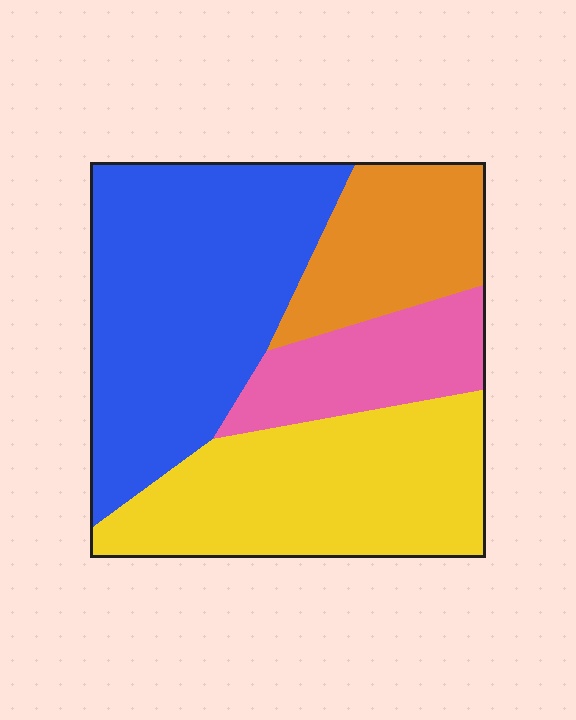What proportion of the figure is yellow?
Yellow covers 31% of the figure.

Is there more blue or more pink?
Blue.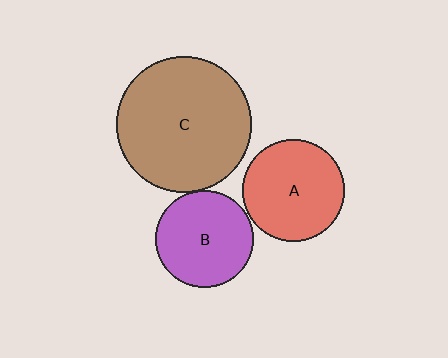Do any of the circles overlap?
No, none of the circles overlap.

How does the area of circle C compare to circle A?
Approximately 1.8 times.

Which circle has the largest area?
Circle C (brown).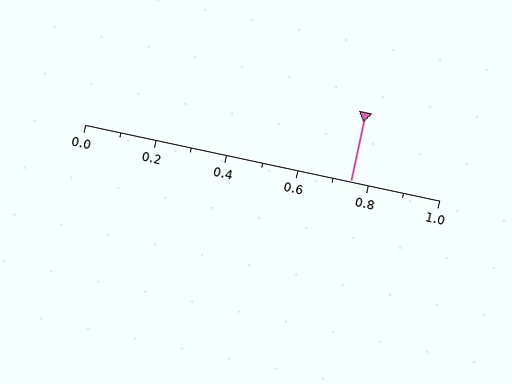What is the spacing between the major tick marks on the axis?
The major ticks are spaced 0.2 apart.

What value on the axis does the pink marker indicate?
The marker indicates approximately 0.75.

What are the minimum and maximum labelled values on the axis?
The axis runs from 0.0 to 1.0.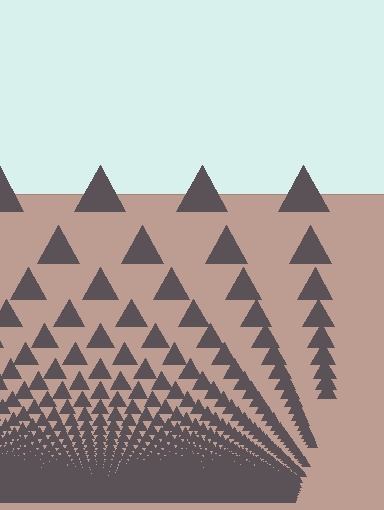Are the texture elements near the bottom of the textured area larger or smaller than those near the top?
Smaller. The gradient is inverted — elements near the bottom are smaller and denser.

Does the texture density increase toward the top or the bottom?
Density increases toward the bottom.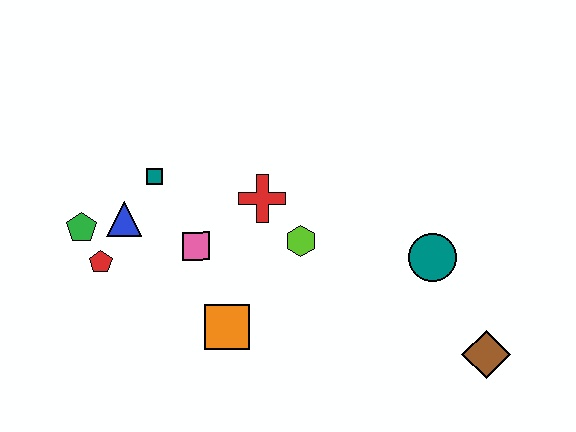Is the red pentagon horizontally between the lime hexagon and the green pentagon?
Yes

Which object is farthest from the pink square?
The brown diamond is farthest from the pink square.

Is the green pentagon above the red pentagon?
Yes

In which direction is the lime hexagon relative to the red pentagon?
The lime hexagon is to the right of the red pentagon.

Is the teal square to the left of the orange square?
Yes